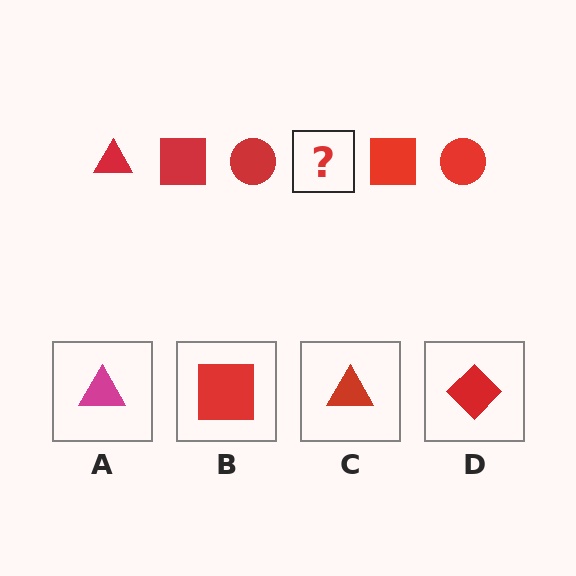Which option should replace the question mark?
Option C.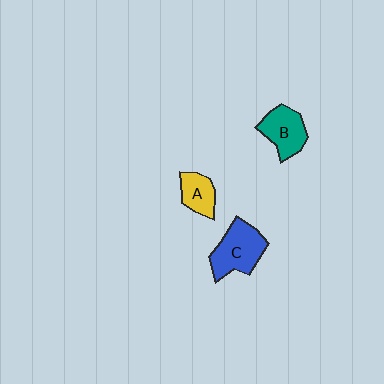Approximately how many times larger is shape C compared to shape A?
Approximately 1.7 times.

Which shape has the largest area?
Shape C (blue).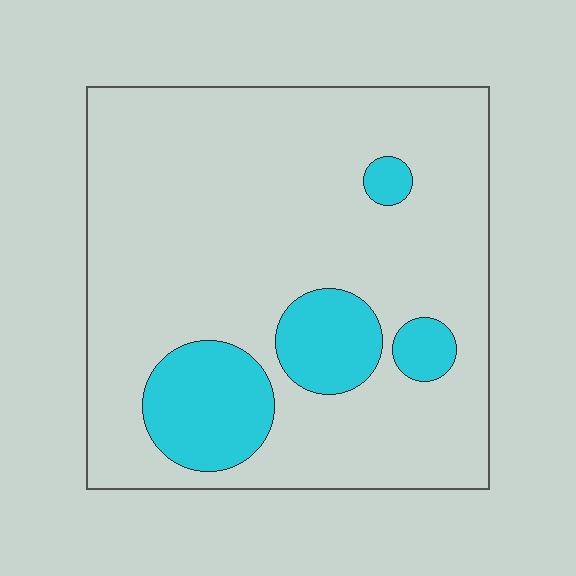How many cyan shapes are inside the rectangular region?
4.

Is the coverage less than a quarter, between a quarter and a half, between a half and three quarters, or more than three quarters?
Less than a quarter.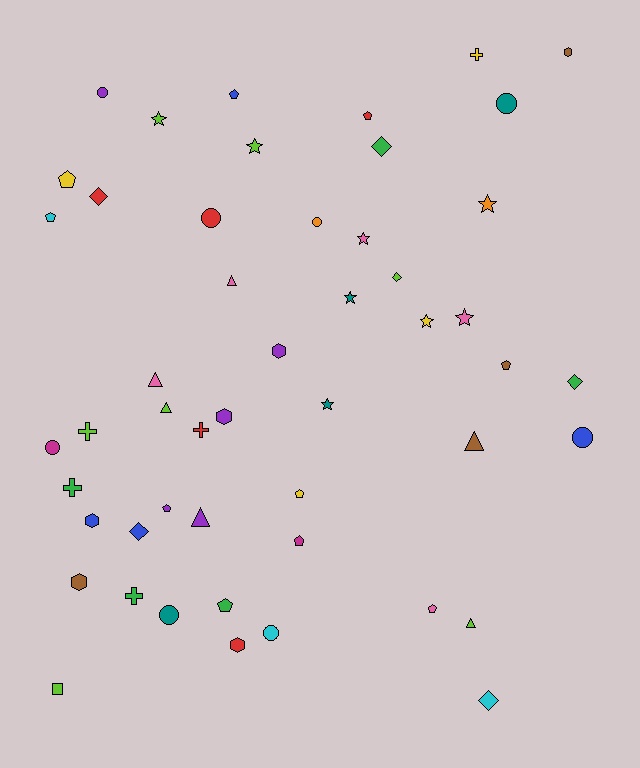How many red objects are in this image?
There are 5 red objects.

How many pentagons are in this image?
There are 10 pentagons.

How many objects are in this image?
There are 50 objects.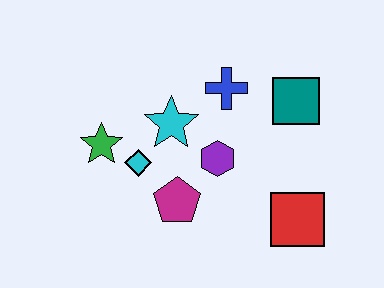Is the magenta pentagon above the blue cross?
No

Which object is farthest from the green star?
The red square is farthest from the green star.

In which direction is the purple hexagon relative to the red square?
The purple hexagon is to the left of the red square.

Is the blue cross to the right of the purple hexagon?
Yes